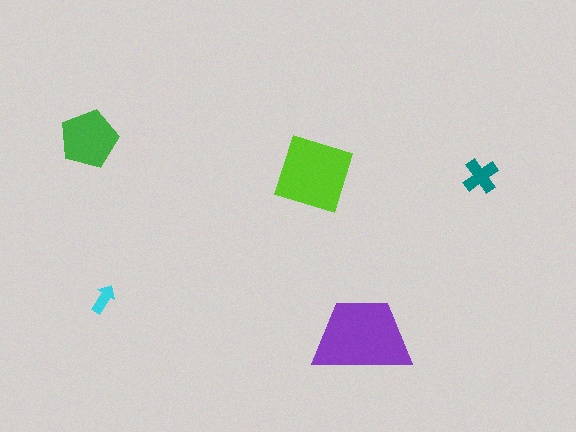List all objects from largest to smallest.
The purple trapezoid, the lime diamond, the green pentagon, the teal cross, the cyan arrow.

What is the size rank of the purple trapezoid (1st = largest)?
1st.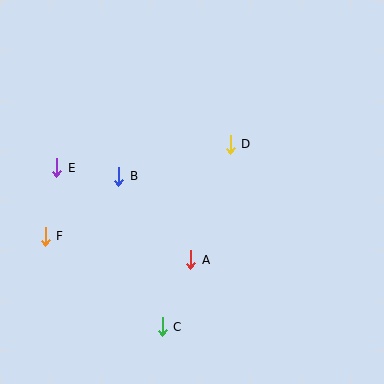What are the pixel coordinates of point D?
Point D is at (230, 144).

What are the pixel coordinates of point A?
Point A is at (191, 260).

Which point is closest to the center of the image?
Point D at (230, 144) is closest to the center.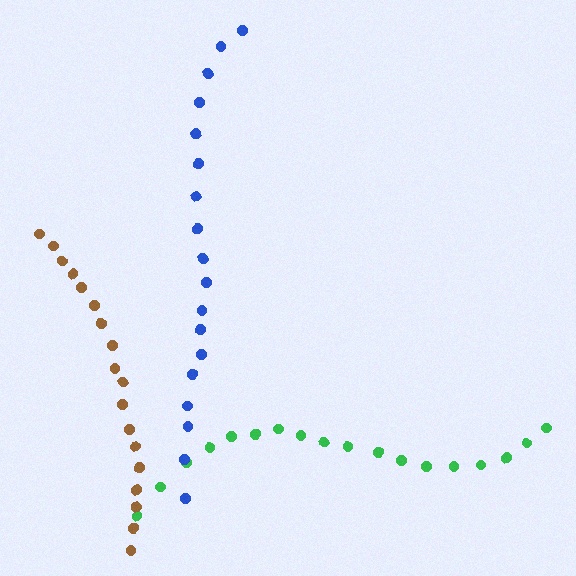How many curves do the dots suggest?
There are 3 distinct paths.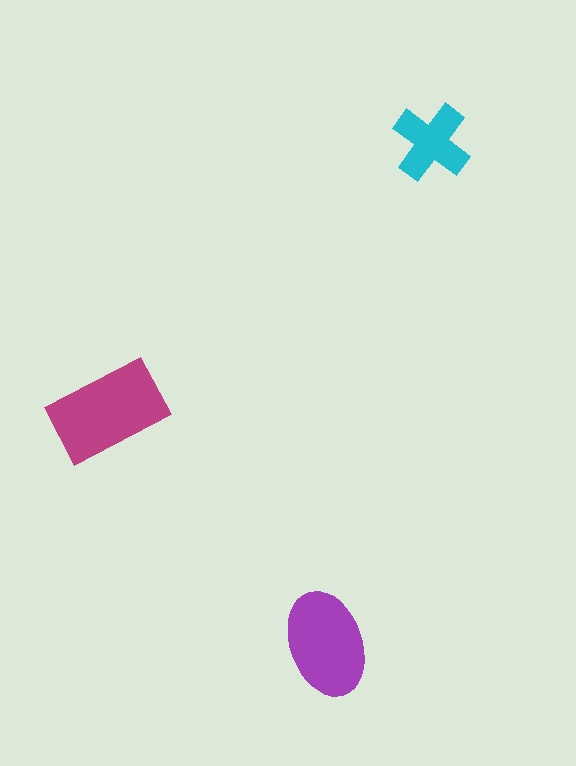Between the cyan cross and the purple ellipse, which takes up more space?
The purple ellipse.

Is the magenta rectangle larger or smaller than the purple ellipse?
Larger.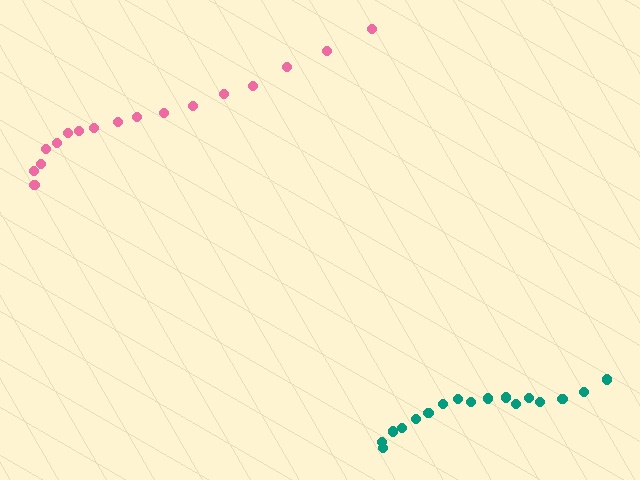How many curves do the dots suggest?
There are 2 distinct paths.